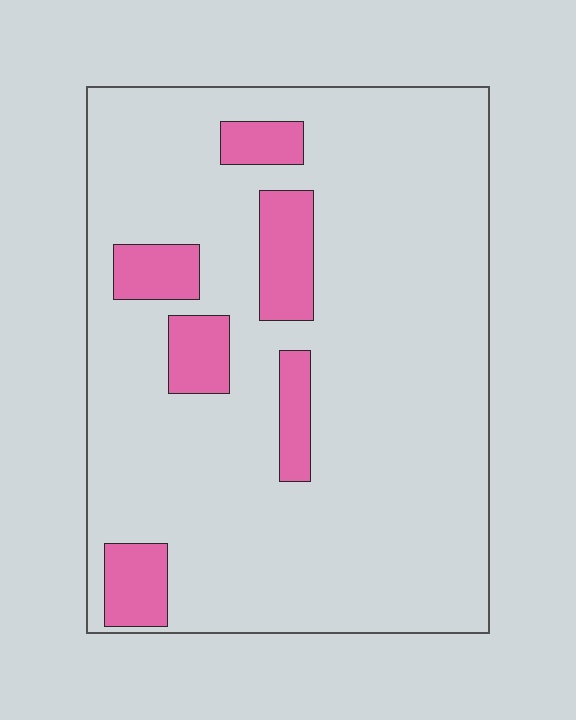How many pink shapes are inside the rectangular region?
6.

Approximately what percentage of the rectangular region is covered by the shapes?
Approximately 15%.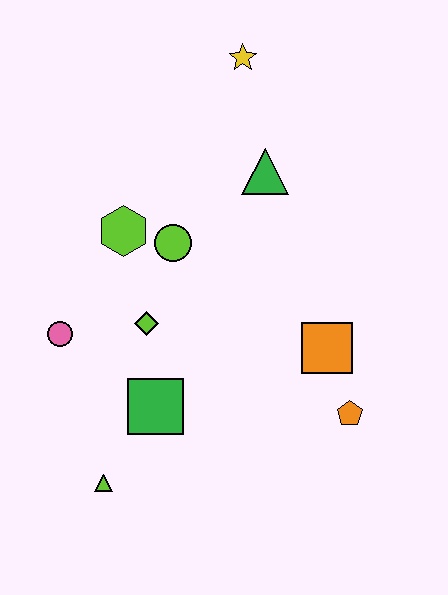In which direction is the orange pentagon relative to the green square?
The orange pentagon is to the right of the green square.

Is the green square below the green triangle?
Yes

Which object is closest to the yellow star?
The green triangle is closest to the yellow star.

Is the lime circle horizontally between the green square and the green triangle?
Yes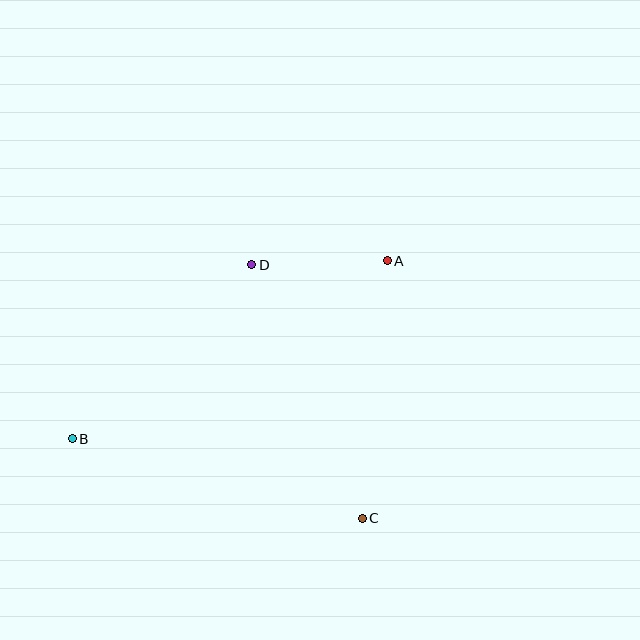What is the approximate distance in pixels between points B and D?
The distance between B and D is approximately 250 pixels.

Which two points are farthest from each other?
Points A and B are farthest from each other.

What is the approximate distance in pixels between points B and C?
The distance between B and C is approximately 301 pixels.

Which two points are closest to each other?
Points A and D are closest to each other.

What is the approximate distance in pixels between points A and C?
The distance between A and C is approximately 259 pixels.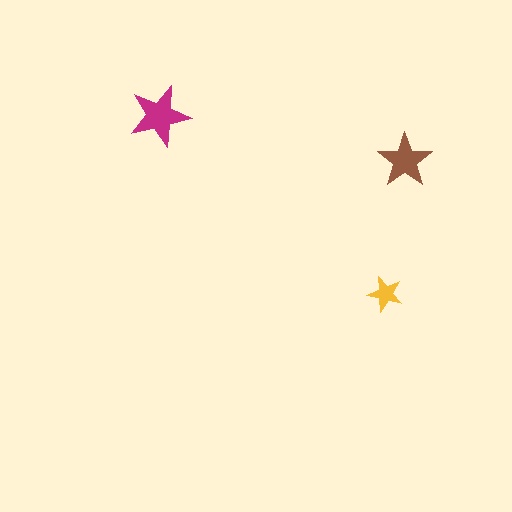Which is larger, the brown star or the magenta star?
The magenta one.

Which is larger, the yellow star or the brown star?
The brown one.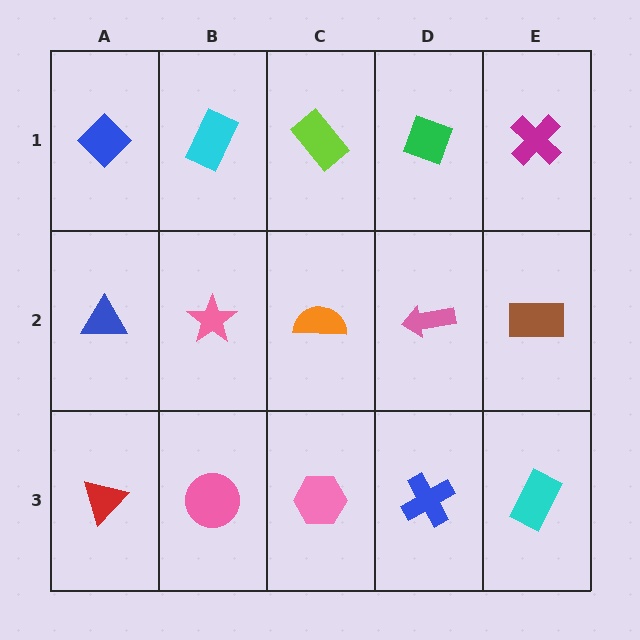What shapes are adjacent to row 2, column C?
A lime rectangle (row 1, column C), a pink hexagon (row 3, column C), a pink star (row 2, column B), a pink arrow (row 2, column D).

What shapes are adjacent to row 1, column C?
An orange semicircle (row 2, column C), a cyan rectangle (row 1, column B), a green diamond (row 1, column D).